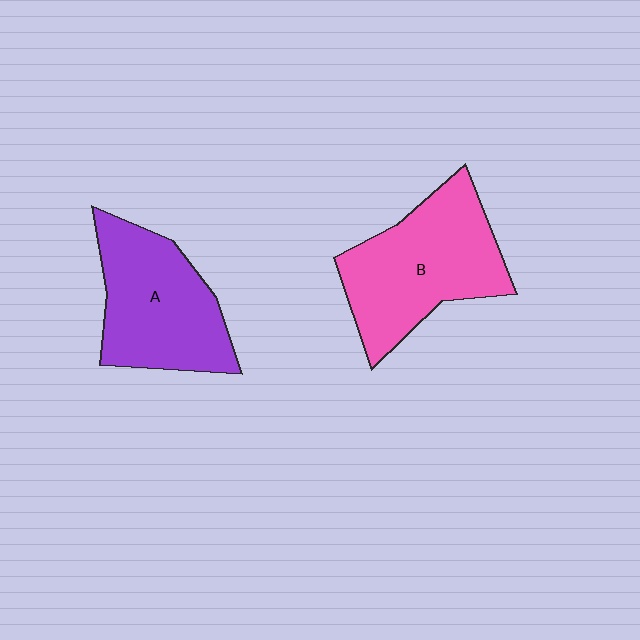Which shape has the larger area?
Shape B (pink).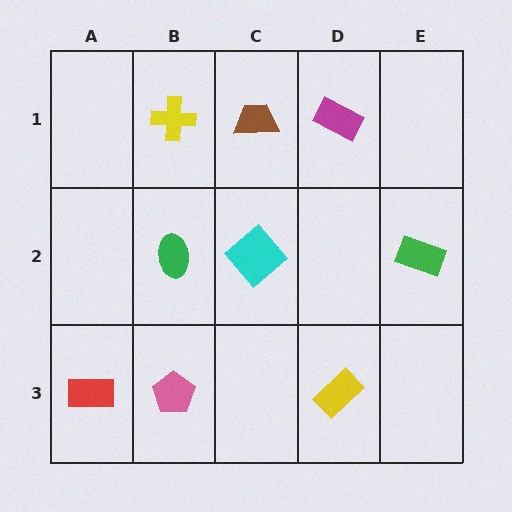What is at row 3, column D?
A yellow rectangle.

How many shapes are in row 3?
3 shapes.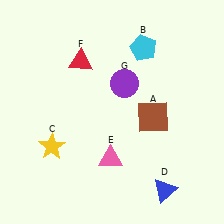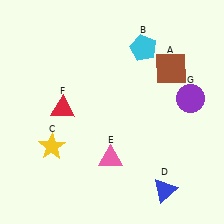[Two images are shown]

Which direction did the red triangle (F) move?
The red triangle (F) moved down.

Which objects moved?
The objects that moved are: the brown square (A), the red triangle (F), the purple circle (G).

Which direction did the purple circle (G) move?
The purple circle (G) moved right.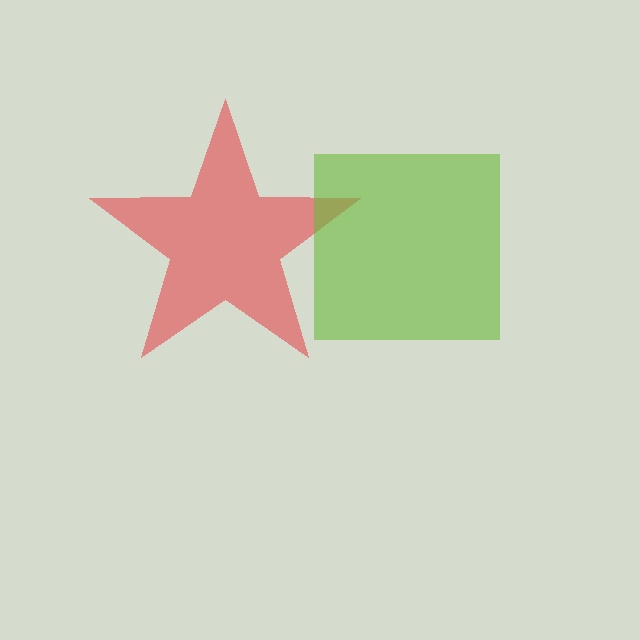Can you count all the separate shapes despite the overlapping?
Yes, there are 2 separate shapes.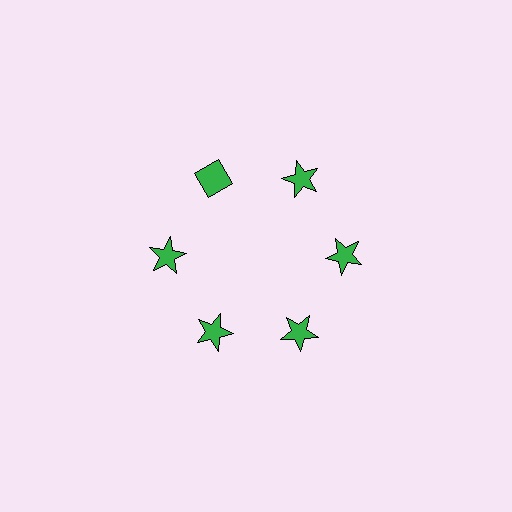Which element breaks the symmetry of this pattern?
The green diamond at roughly the 11 o'clock position breaks the symmetry. All other shapes are green stars.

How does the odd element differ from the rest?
It has a different shape: diamond instead of star.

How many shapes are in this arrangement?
There are 6 shapes arranged in a ring pattern.